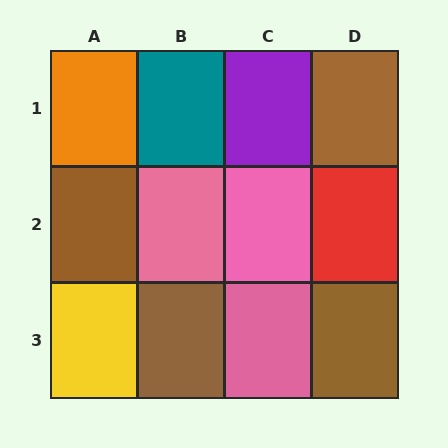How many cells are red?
1 cell is red.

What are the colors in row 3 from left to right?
Yellow, brown, pink, brown.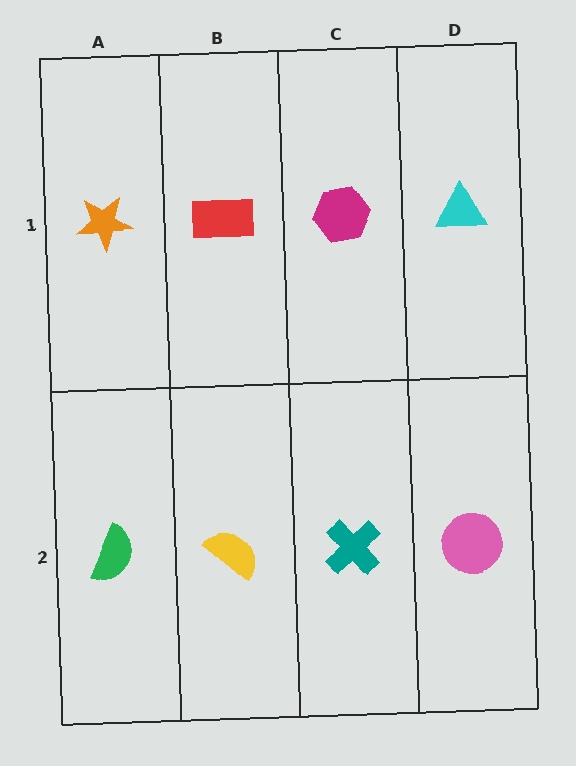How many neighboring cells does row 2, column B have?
3.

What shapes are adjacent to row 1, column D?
A pink circle (row 2, column D), a magenta hexagon (row 1, column C).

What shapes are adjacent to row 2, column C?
A magenta hexagon (row 1, column C), a yellow semicircle (row 2, column B), a pink circle (row 2, column D).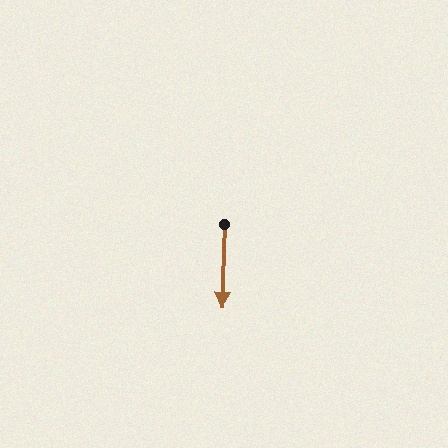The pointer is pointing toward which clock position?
Roughly 6 o'clock.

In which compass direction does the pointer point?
South.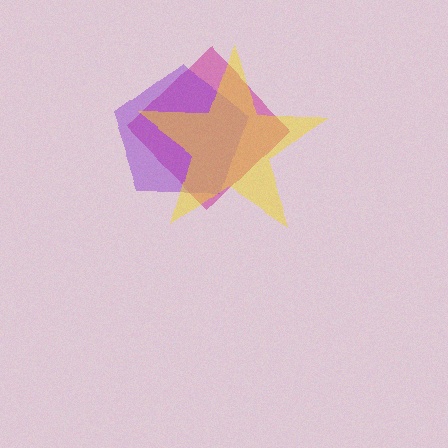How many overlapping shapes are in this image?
There are 3 overlapping shapes in the image.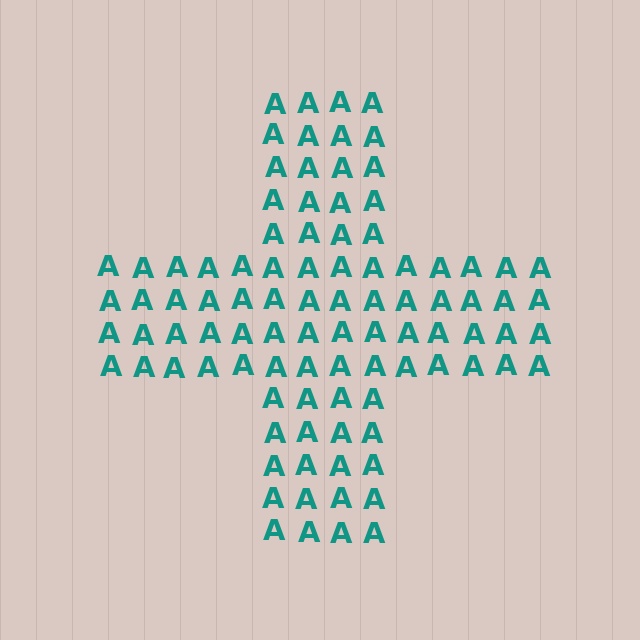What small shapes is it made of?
It is made of small letter A's.